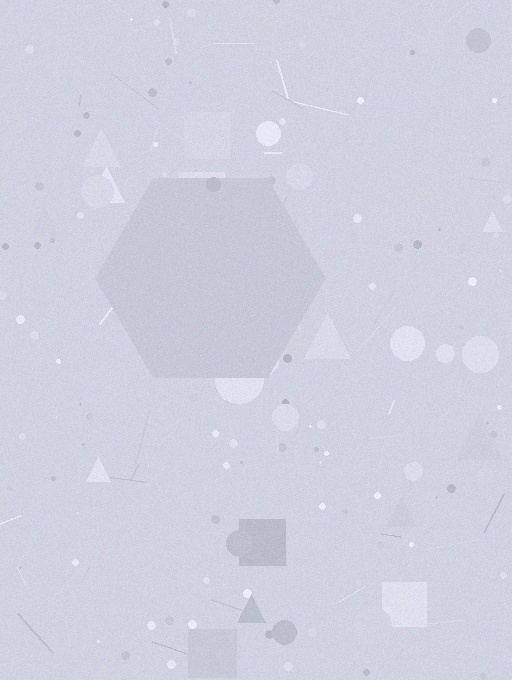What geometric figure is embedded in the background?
A hexagon is embedded in the background.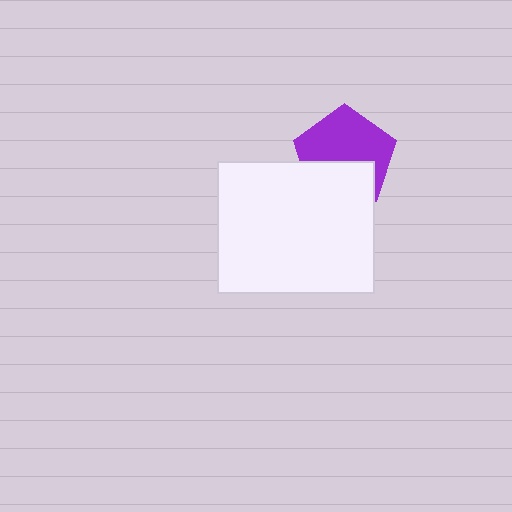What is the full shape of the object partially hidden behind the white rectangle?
The partially hidden object is a purple pentagon.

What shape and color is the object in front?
The object in front is a white rectangle.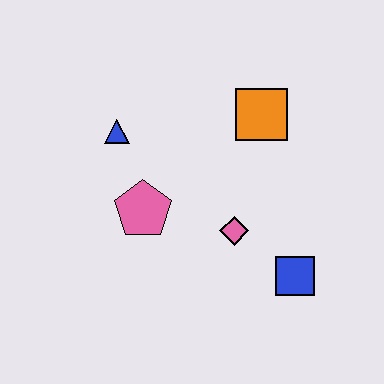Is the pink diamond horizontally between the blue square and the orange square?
No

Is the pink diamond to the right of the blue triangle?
Yes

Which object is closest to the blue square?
The pink diamond is closest to the blue square.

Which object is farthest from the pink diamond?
The blue triangle is farthest from the pink diamond.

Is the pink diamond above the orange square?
No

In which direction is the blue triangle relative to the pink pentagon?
The blue triangle is above the pink pentagon.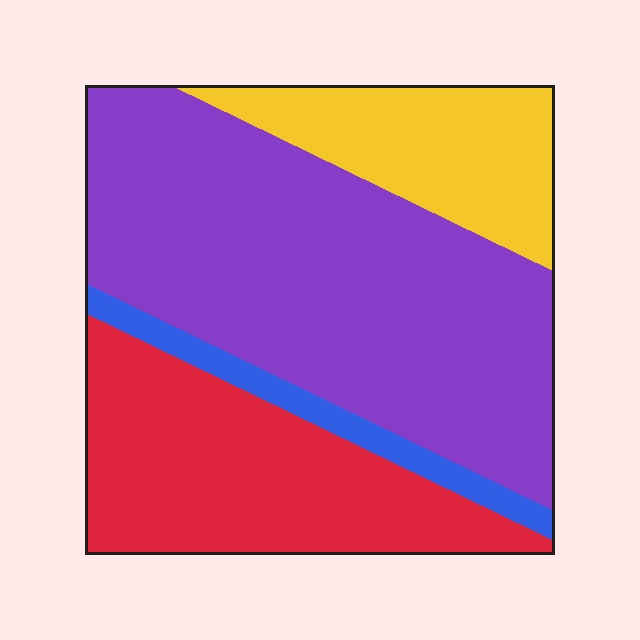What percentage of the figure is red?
Red takes up between a sixth and a third of the figure.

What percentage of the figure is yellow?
Yellow takes up about one sixth (1/6) of the figure.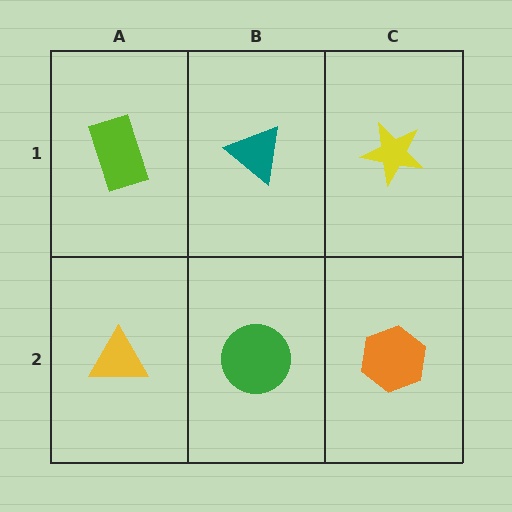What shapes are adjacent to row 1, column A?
A yellow triangle (row 2, column A), a teal triangle (row 1, column B).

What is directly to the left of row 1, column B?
A lime rectangle.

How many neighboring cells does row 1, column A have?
2.